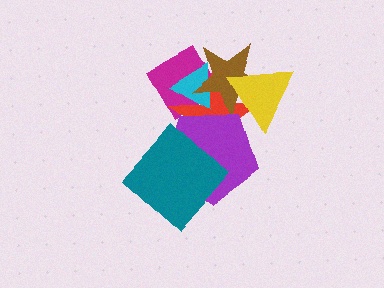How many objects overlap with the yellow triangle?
2 objects overlap with the yellow triangle.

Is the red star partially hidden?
Yes, it is partially covered by another shape.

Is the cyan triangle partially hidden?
Yes, it is partially covered by another shape.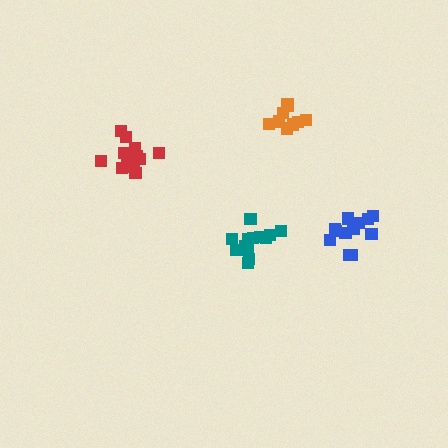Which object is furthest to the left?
The red cluster is leftmost.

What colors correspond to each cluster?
The clusters are colored: red, orange, teal, blue.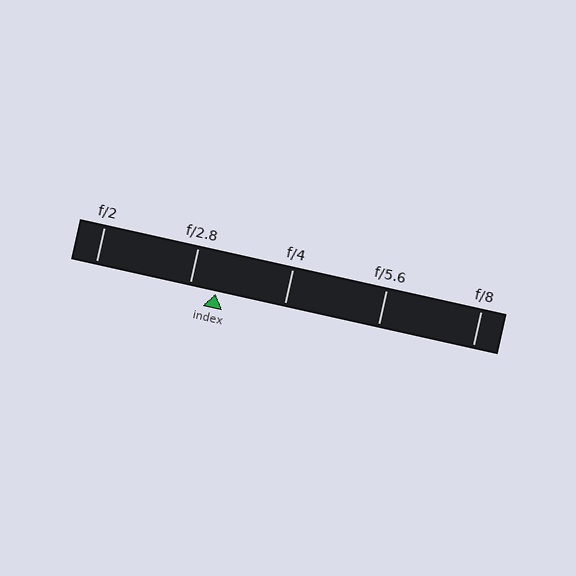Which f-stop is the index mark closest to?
The index mark is closest to f/2.8.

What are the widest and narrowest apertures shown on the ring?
The widest aperture shown is f/2 and the narrowest is f/8.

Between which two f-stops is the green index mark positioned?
The index mark is between f/2.8 and f/4.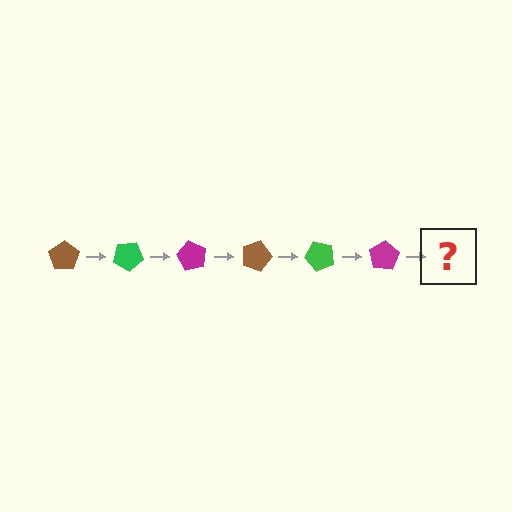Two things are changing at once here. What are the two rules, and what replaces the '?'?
The two rules are that it rotates 30 degrees each step and the color cycles through brown, green, and magenta. The '?' should be a brown pentagon, rotated 180 degrees from the start.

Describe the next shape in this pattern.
It should be a brown pentagon, rotated 180 degrees from the start.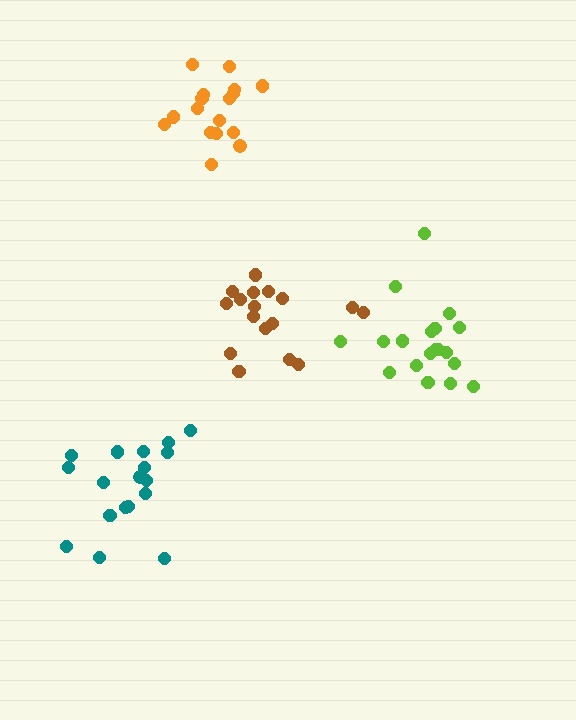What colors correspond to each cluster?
The clusters are colored: orange, brown, lime, teal.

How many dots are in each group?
Group 1: 17 dots, Group 2: 17 dots, Group 3: 19 dots, Group 4: 18 dots (71 total).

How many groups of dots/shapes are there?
There are 4 groups.